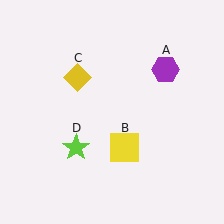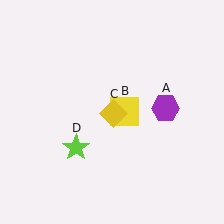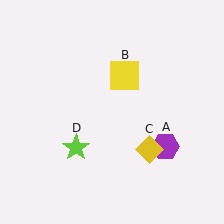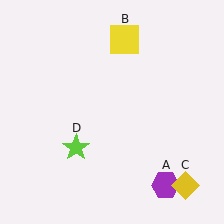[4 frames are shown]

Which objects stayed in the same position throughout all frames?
Lime star (object D) remained stationary.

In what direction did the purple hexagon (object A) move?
The purple hexagon (object A) moved down.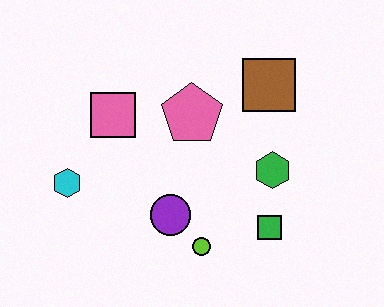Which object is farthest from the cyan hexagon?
The brown square is farthest from the cyan hexagon.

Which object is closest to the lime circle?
The purple circle is closest to the lime circle.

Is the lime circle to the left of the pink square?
No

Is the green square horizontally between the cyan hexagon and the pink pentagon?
No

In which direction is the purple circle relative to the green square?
The purple circle is to the left of the green square.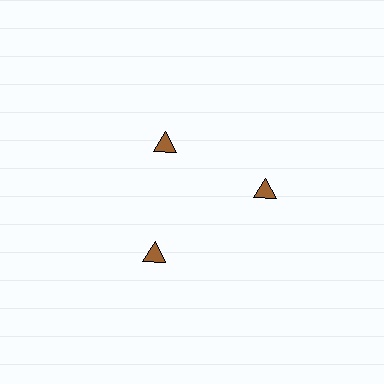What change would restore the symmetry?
The symmetry would be restored by moving it outward, back onto the ring so that all 3 triangles sit at equal angles and equal distance from the center.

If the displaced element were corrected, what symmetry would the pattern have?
It would have 3-fold rotational symmetry — the pattern would map onto itself every 120 degrees.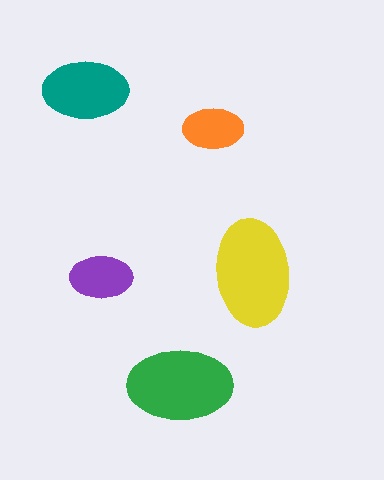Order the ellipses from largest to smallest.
the yellow one, the green one, the teal one, the purple one, the orange one.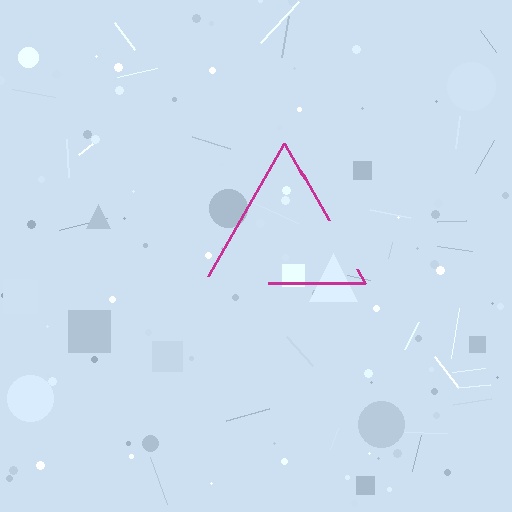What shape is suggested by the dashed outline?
The dashed outline suggests a triangle.